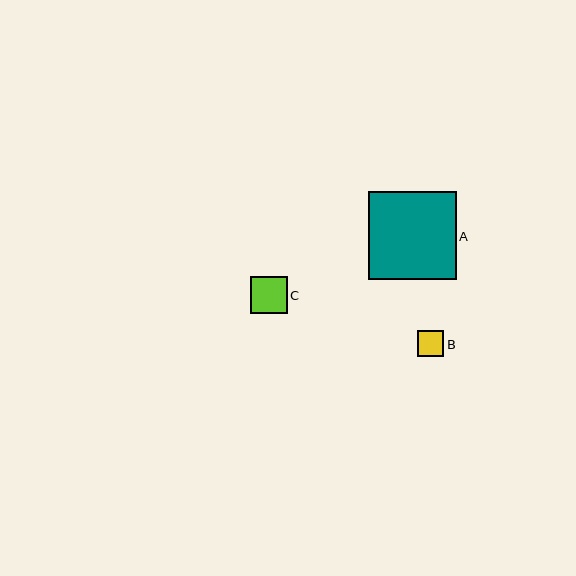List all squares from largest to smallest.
From largest to smallest: A, C, B.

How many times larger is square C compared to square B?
Square C is approximately 1.4 times the size of square B.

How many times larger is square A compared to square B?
Square A is approximately 3.4 times the size of square B.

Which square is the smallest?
Square B is the smallest with a size of approximately 26 pixels.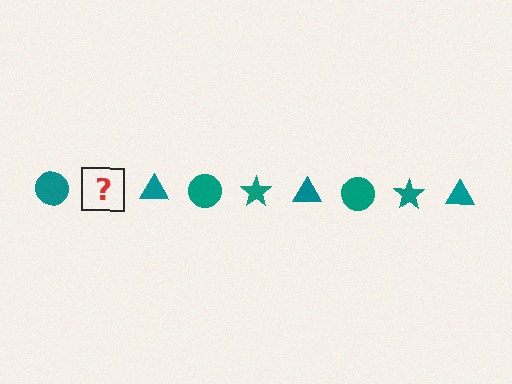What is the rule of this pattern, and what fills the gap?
The rule is that the pattern cycles through circle, star, triangle shapes in teal. The gap should be filled with a teal star.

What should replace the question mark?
The question mark should be replaced with a teal star.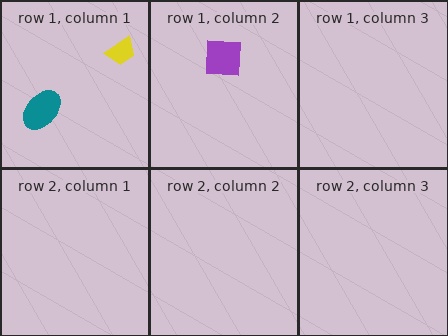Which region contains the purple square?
The row 1, column 2 region.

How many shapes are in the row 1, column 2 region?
1.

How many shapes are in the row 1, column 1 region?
2.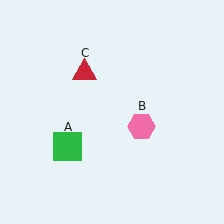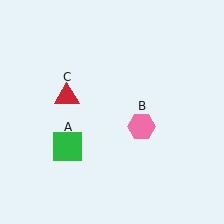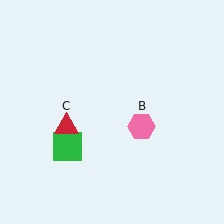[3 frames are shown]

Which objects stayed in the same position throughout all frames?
Green square (object A) and pink hexagon (object B) remained stationary.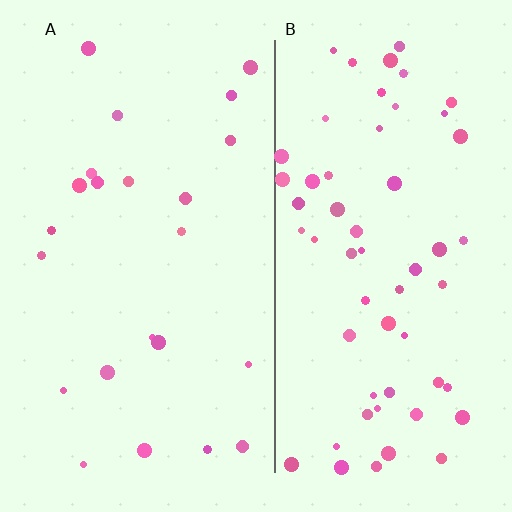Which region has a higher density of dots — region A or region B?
B (the right).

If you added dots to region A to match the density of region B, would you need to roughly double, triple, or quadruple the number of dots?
Approximately triple.